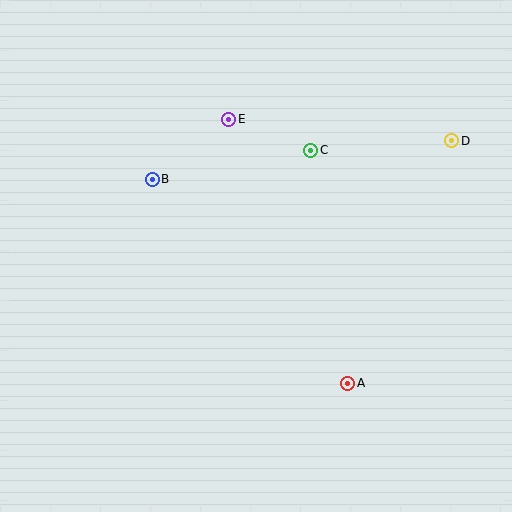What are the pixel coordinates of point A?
Point A is at (348, 383).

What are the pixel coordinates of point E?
Point E is at (229, 119).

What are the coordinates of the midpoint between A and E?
The midpoint between A and E is at (288, 251).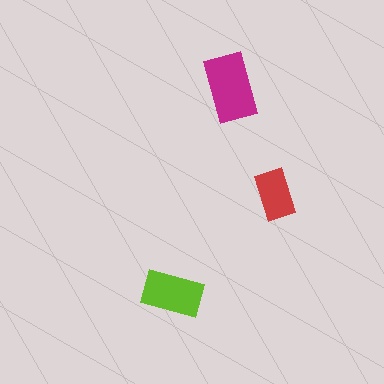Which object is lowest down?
The lime rectangle is bottommost.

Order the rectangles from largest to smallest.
the magenta one, the lime one, the red one.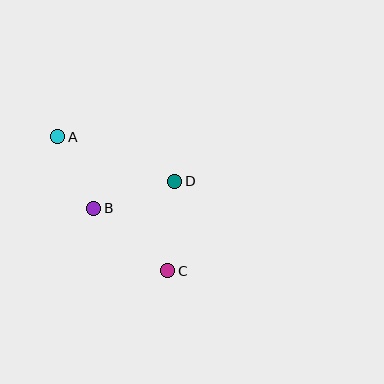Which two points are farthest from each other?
Points A and C are farthest from each other.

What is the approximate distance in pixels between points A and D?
The distance between A and D is approximately 126 pixels.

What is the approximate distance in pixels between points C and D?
The distance between C and D is approximately 90 pixels.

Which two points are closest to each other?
Points A and B are closest to each other.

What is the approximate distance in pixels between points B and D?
The distance between B and D is approximately 85 pixels.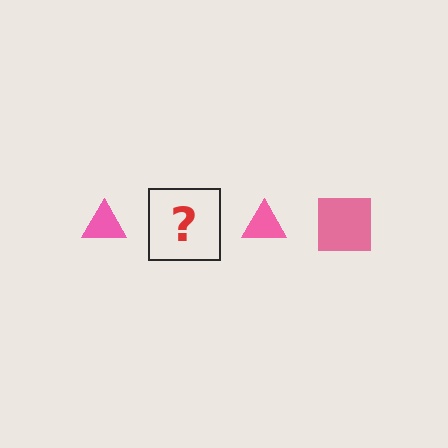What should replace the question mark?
The question mark should be replaced with a pink square.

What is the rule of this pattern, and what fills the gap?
The rule is that the pattern cycles through triangle, square shapes in pink. The gap should be filled with a pink square.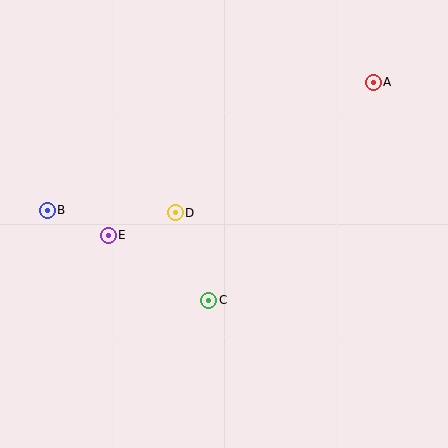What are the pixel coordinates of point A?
Point A is at (373, 82).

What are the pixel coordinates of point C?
Point C is at (209, 300).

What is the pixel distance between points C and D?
The distance between C and D is 93 pixels.